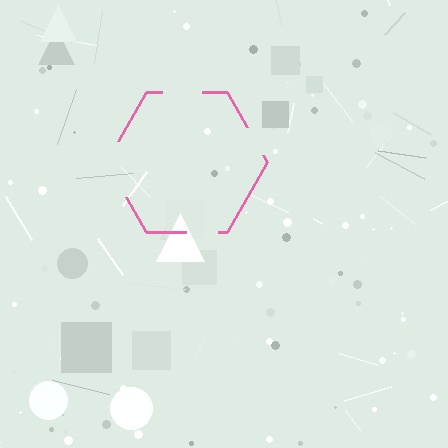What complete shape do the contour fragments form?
The contour fragments form a hexagon.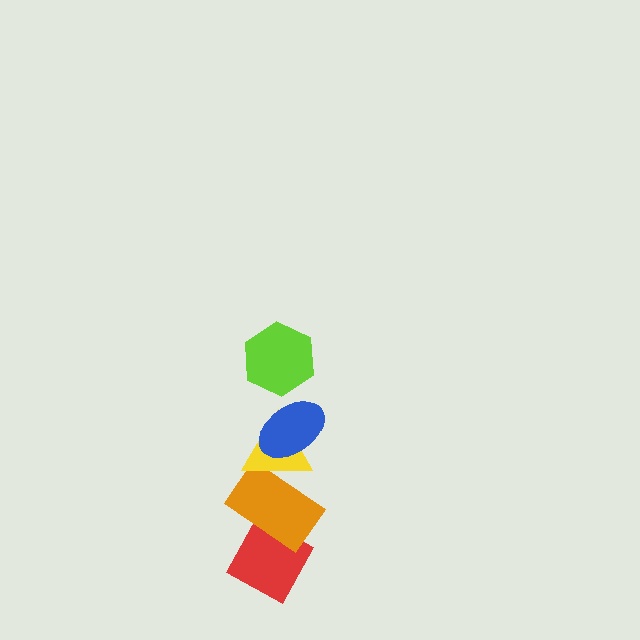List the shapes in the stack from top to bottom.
From top to bottom: the lime hexagon, the blue ellipse, the yellow triangle, the orange rectangle, the red diamond.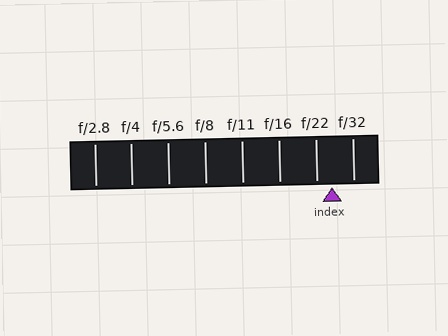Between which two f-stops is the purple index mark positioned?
The index mark is between f/22 and f/32.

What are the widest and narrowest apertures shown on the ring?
The widest aperture shown is f/2.8 and the narrowest is f/32.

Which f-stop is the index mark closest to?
The index mark is closest to f/22.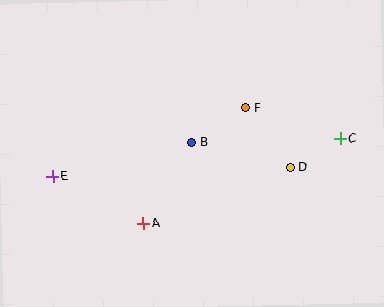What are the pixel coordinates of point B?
Point B is at (191, 142).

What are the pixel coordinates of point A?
Point A is at (143, 223).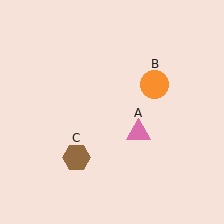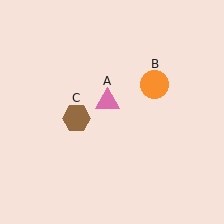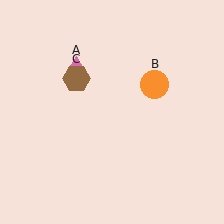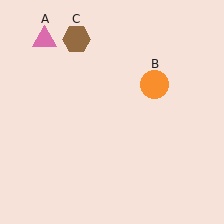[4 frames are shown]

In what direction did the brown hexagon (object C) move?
The brown hexagon (object C) moved up.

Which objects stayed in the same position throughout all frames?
Orange circle (object B) remained stationary.